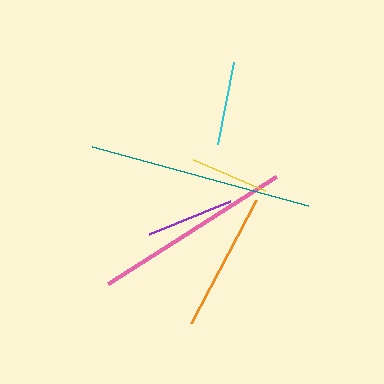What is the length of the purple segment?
The purple segment is approximately 87 pixels long.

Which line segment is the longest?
The teal line is the longest at approximately 224 pixels.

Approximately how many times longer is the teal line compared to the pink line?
The teal line is approximately 1.1 times the length of the pink line.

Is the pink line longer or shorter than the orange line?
The pink line is longer than the orange line.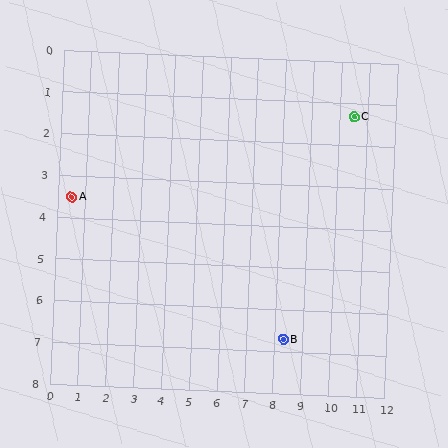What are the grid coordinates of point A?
Point A is at approximately (0.5, 3.5).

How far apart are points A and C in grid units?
Points A and C are about 10.2 grid units apart.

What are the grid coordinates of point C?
Point C is at approximately (10.5, 1.3).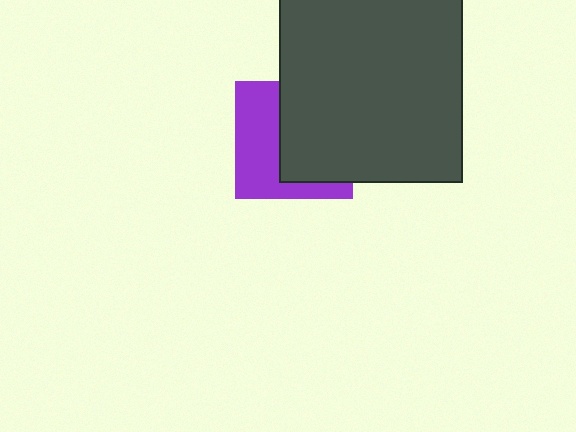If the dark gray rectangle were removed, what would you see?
You would see the complete purple square.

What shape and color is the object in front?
The object in front is a dark gray rectangle.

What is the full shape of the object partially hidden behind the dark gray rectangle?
The partially hidden object is a purple square.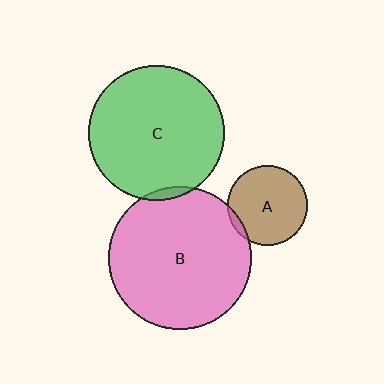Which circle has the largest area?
Circle B (pink).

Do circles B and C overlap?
Yes.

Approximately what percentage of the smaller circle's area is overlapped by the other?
Approximately 5%.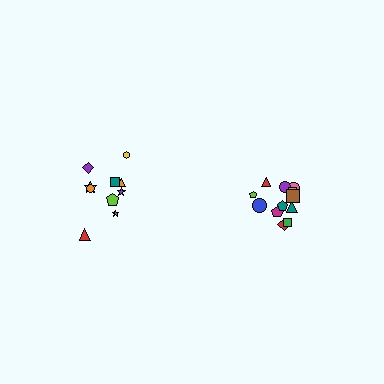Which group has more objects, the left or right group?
The right group.